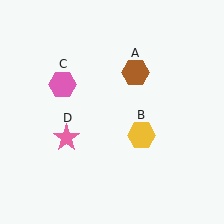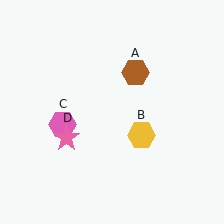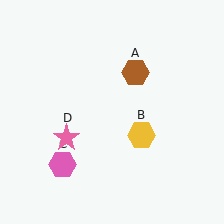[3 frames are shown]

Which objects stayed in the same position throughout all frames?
Brown hexagon (object A) and yellow hexagon (object B) and pink star (object D) remained stationary.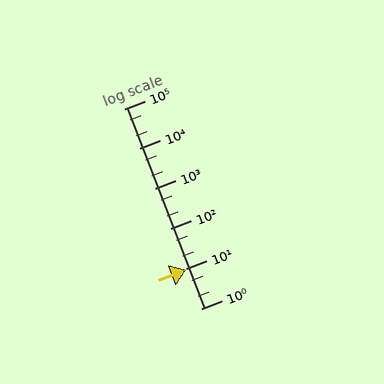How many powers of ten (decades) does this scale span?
The scale spans 5 decades, from 1 to 100000.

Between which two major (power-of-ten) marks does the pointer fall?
The pointer is between 1 and 10.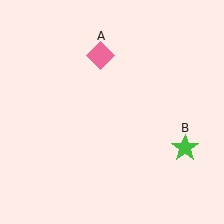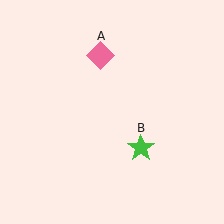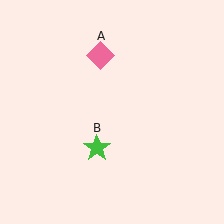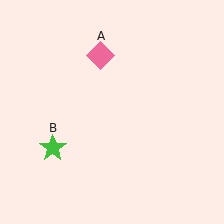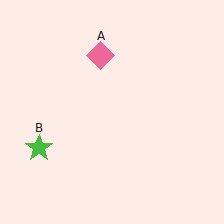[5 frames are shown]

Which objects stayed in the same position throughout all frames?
Pink diamond (object A) remained stationary.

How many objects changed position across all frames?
1 object changed position: green star (object B).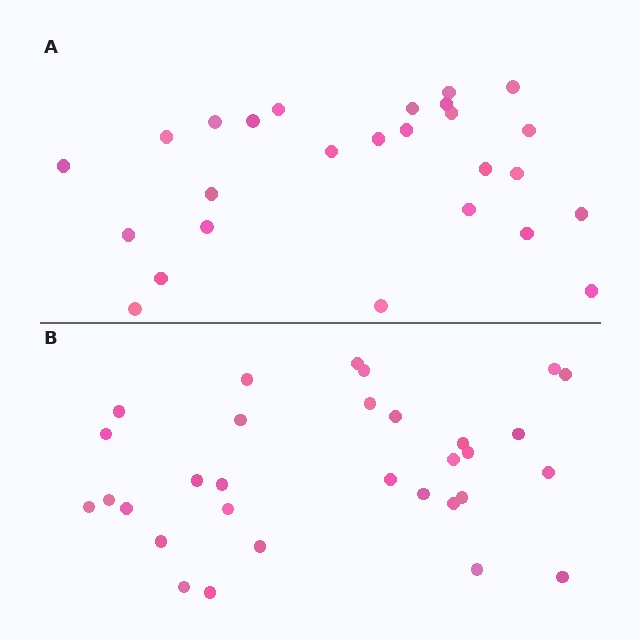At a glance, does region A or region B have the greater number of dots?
Region B (the bottom region) has more dots.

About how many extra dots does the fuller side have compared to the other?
Region B has about 5 more dots than region A.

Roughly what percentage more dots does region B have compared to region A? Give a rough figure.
About 20% more.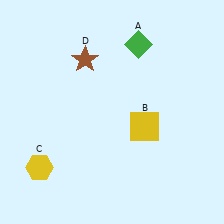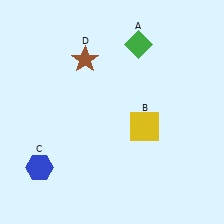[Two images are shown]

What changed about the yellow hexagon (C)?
In Image 1, C is yellow. In Image 2, it changed to blue.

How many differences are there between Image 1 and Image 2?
There is 1 difference between the two images.